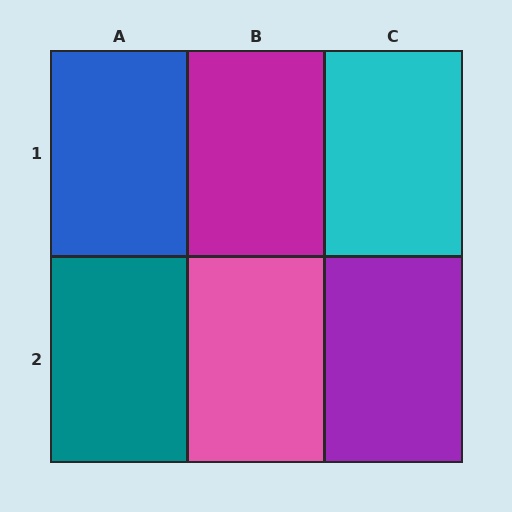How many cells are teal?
1 cell is teal.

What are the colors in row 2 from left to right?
Teal, pink, purple.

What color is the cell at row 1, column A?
Blue.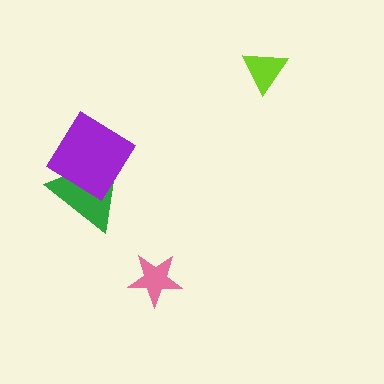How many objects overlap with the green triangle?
1 object overlaps with the green triangle.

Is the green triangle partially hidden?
Yes, it is partially covered by another shape.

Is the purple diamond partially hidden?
No, no other shape covers it.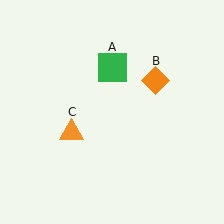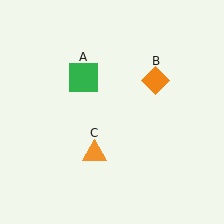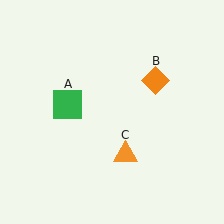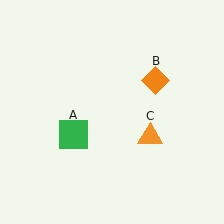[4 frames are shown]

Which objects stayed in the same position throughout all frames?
Orange diamond (object B) remained stationary.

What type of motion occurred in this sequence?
The green square (object A), orange triangle (object C) rotated counterclockwise around the center of the scene.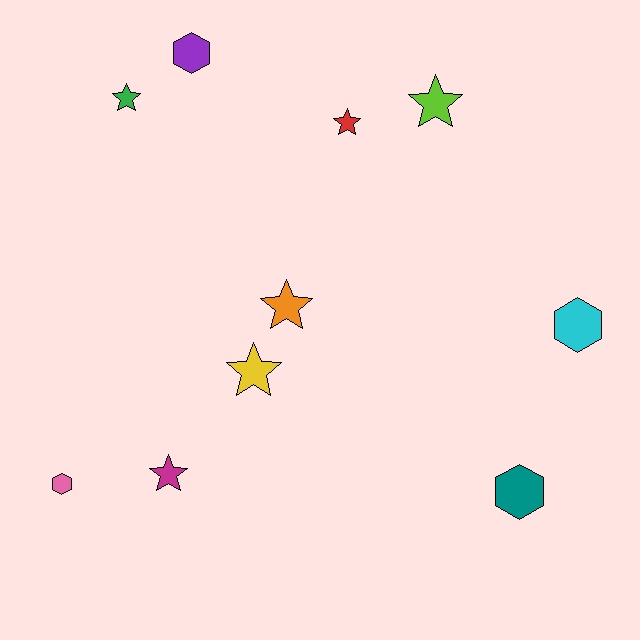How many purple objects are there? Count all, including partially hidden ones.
There is 1 purple object.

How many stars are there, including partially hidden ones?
There are 6 stars.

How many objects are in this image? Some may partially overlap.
There are 10 objects.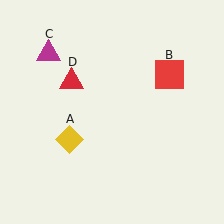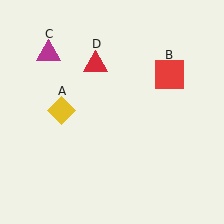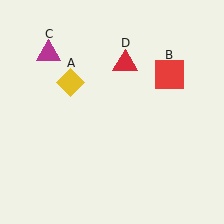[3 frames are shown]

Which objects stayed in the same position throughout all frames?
Red square (object B) and magenta triangle (object C) remained stationary.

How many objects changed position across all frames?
2 objects changed position: yellow diamond (object A), red triangle (object D).